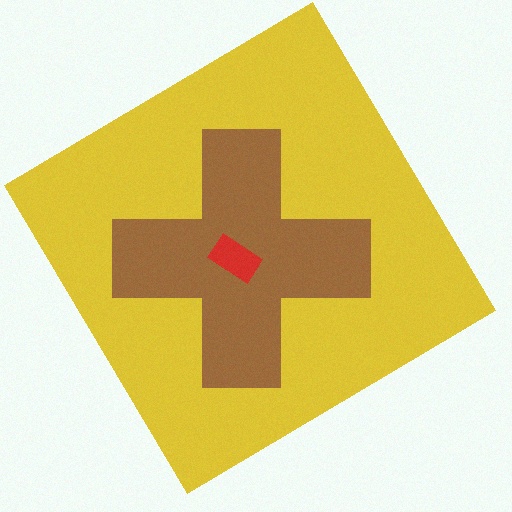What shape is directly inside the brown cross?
The red rectangle.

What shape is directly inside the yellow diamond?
The brown cross.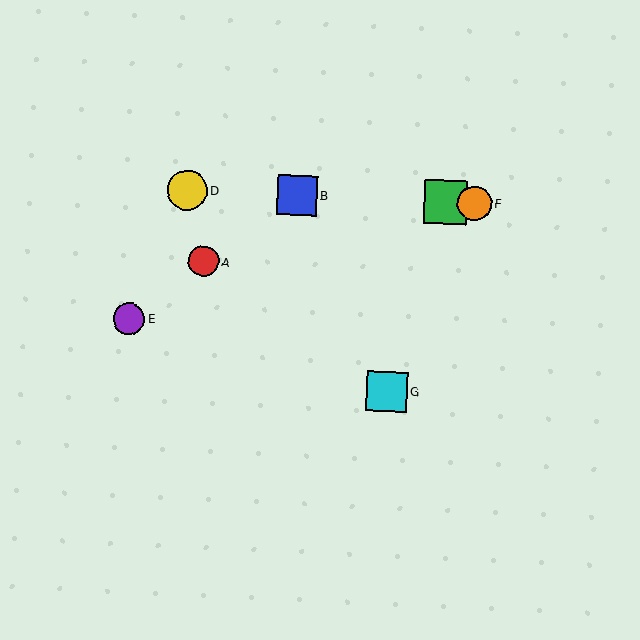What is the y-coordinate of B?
Object B is at y≈195.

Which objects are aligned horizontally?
Objects B, C, D, F are aligned horizontally.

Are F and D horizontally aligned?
Yes, both are at y≈203.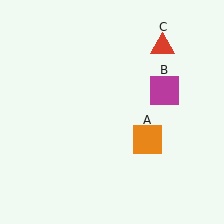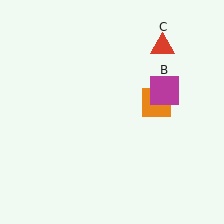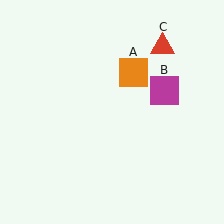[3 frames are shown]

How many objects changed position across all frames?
1 object changed position: orange square (object A).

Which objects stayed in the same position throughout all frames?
Magenta square (object B) and red triangle (object C) remained stationary.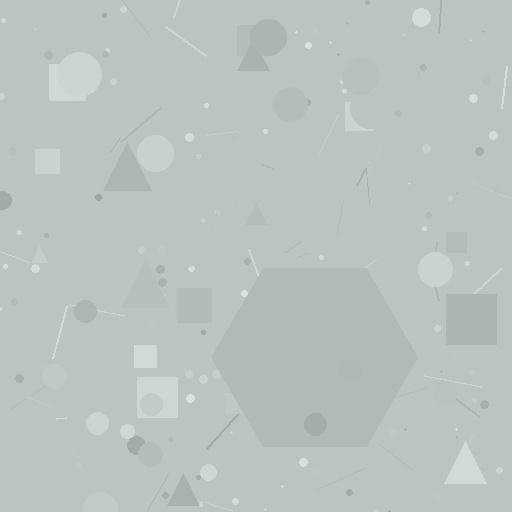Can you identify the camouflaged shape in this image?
The camouflaged shape is a hexagon.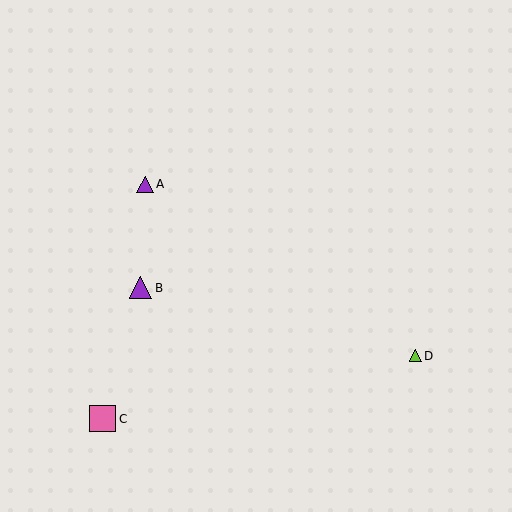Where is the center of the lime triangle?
The center of the lime triangle is at (415, 356).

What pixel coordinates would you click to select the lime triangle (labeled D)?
Click at (415, 356) to select the lime triangle D.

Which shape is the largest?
The pink square (labeled C) is the largest.